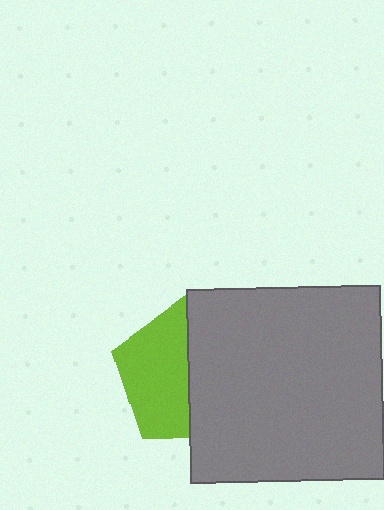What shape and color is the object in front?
The object in front is a gray square.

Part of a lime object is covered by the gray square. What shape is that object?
It is a pentagon.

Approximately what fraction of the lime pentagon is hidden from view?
Roughly 50% of the lime pentagon is hidden behind the gray square.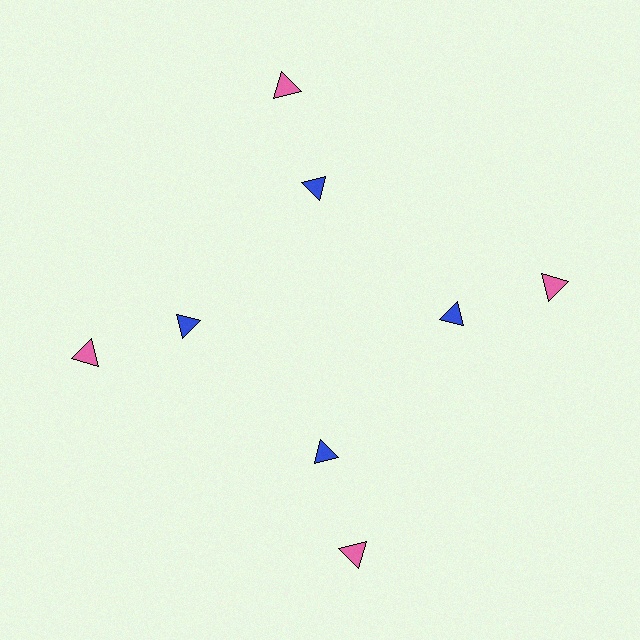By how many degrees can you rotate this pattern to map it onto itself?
The pattern maps onto itself every 90 degrees of rotation.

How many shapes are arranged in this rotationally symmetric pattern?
There are 8 shapes, arranged in 4 groups of 2.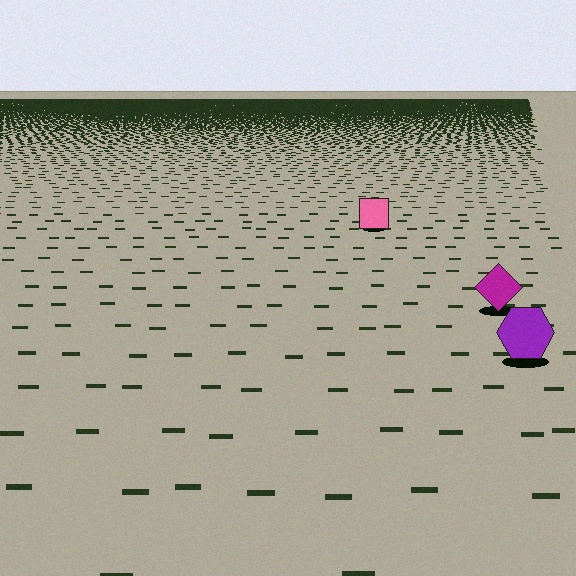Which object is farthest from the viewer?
The pink square is farthest from the viewer. It appears smaller and the ground texture around it is denser.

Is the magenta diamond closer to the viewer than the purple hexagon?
No. The purple hexagon is closer — you can tell from the texture gradient: the ground texture is coarser near it.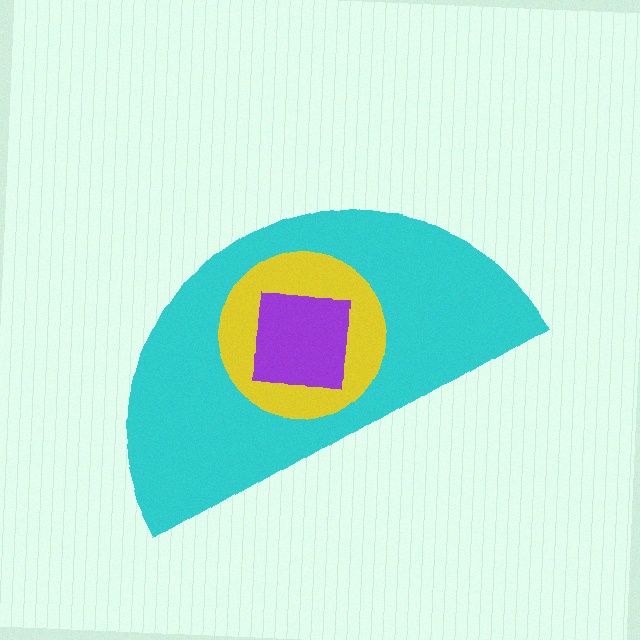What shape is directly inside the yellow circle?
The purple square.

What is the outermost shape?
The cyan semicircle.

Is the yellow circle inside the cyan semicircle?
Yes.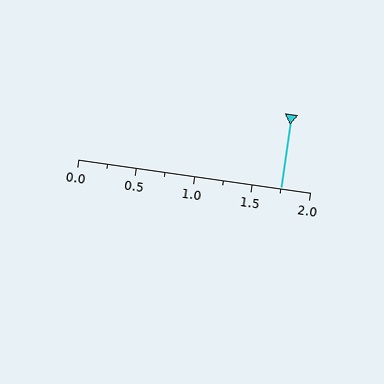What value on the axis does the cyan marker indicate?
The marker indicates approximately 1.75.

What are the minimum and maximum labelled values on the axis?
The axis runs from 0.0 to 2.0.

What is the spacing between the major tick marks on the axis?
The major ticks are spaced 0.5 apart.